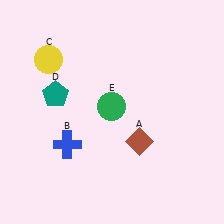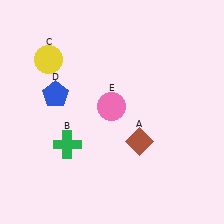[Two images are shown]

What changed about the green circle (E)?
In Image 1, E is green. In Image 2, it changed to pink.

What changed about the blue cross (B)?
In Image 1, B is blue. In Image 2, it changed to green.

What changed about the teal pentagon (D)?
In Image 1, D is teal. In Image 2, it changed to blue.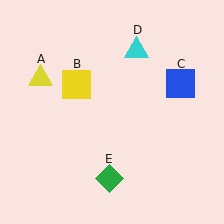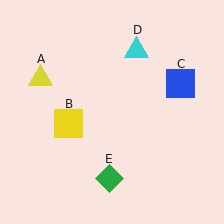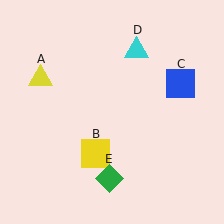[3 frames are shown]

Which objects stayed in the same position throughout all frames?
Yellow triangle (object A) and blue square (object C) and cyan triangle (object D) and green diamond (object E) remained stationary.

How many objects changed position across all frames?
1 object changed position: yellow square (object B).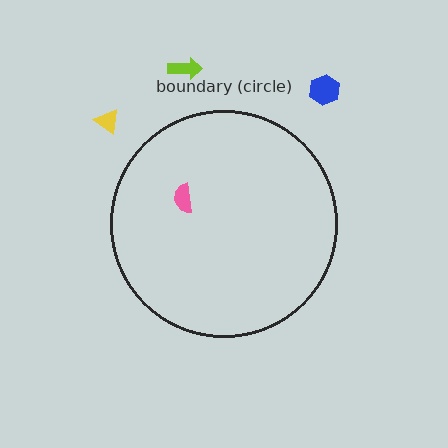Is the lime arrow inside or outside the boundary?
Outside.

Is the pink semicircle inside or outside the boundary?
Inside.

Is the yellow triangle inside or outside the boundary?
Outside.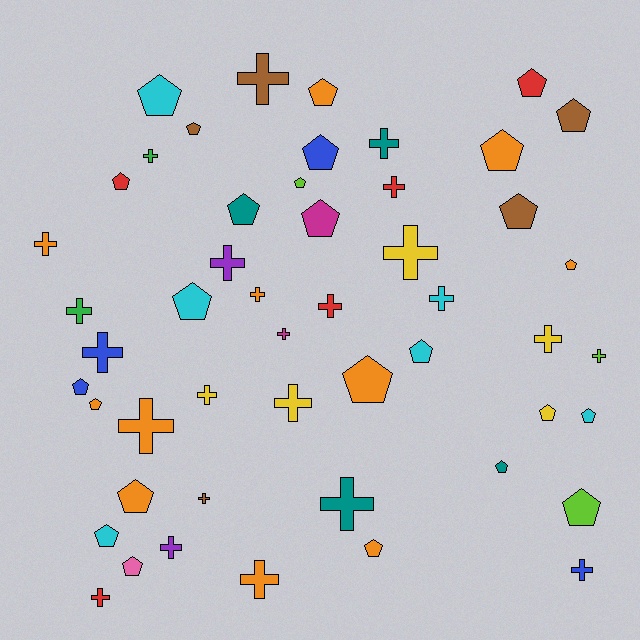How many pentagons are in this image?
There are 26 pentagons.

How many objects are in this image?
There are 50 objects.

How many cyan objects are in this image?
There are 6 cyan objects.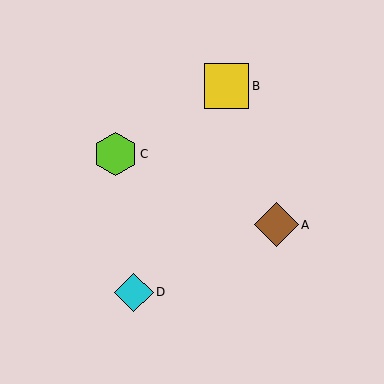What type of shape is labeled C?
Shape C is a lime hexagon.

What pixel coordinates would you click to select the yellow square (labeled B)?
Click at (227, 86) to select the yellow square B.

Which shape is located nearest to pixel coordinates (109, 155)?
The lime hexagon (labeled C) at (116, 154) is nearest to that location.